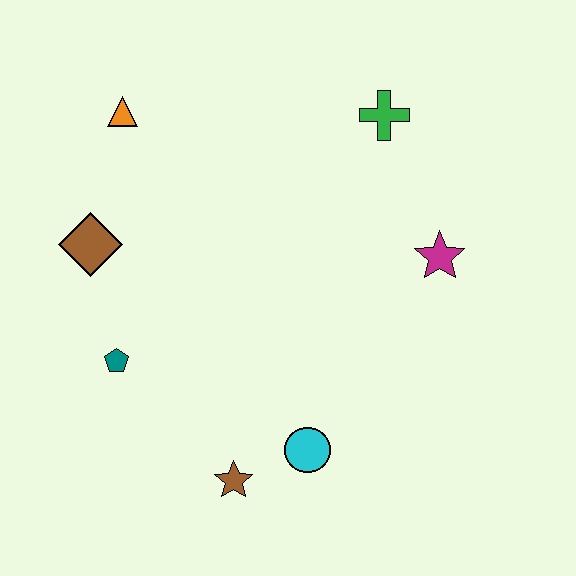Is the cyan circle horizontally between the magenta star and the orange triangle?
Yes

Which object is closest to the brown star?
The cyan circle is closest to the brown star.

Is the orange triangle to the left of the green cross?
Yes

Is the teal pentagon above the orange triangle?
No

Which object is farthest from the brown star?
The green cross is farthest from the brown star.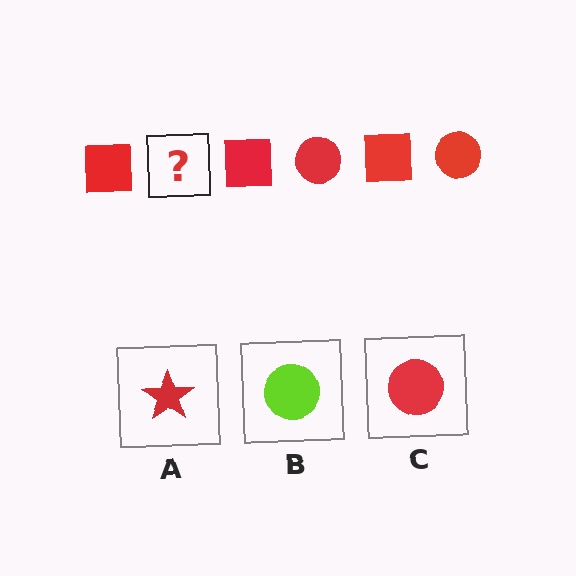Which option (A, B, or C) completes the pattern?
C.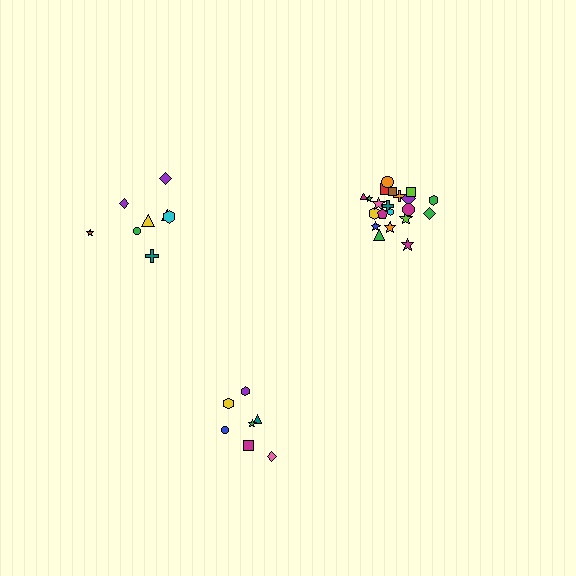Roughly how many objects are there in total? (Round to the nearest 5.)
Roughly 35 objects in total.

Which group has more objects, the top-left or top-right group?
The top-right group.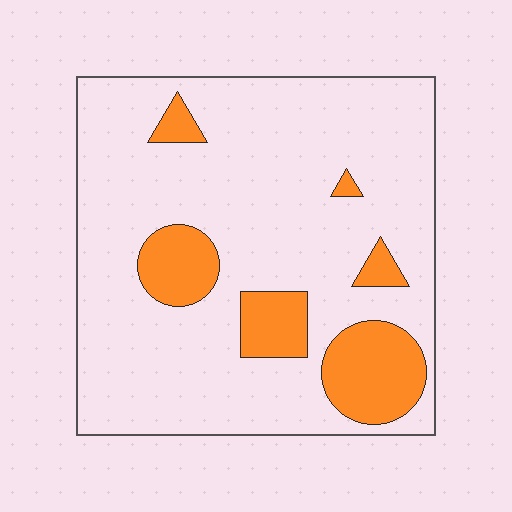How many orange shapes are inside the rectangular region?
6.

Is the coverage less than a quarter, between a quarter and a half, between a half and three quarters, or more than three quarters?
Less than a quarter.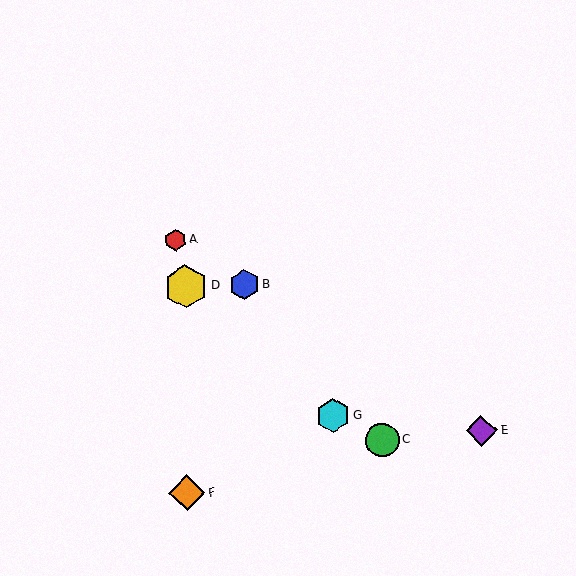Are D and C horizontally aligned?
No, D is at y≈286 and C is at y≈440.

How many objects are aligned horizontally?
2 objects (B, D) are aligned horizontally.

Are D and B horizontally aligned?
Yes, both are at y≈286.